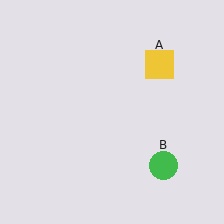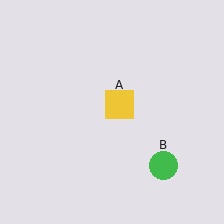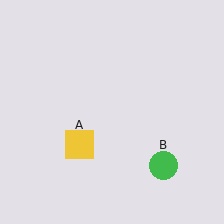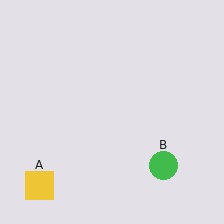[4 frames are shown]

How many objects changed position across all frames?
1 object changed position: yellow square (object A).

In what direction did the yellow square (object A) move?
The yellow square (object A) moved down and to the left.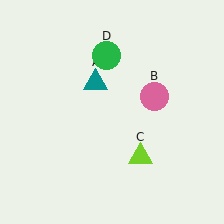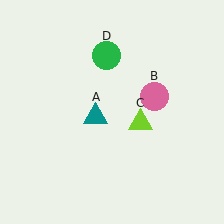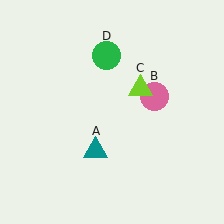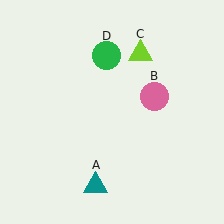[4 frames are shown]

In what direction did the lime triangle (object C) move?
The lime triangle (object C) moved up.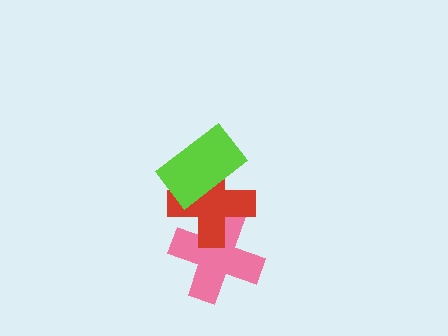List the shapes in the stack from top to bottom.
From top to bottom: the lime rectangle, the red cross, the pink cross.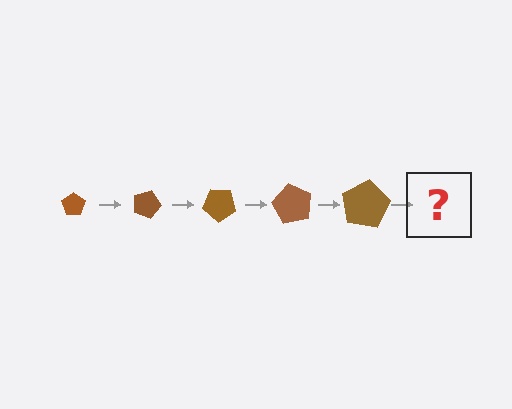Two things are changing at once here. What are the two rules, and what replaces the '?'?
The two rules are that the pentagon grows larger each step and it rotates 20 degrees each step. The '?' should be a pentagon, larger than the previous one and rotated 100 degrees from the start.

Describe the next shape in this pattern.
It should be a pentagon, larger than the previous one and rotated 100 degrees from the start.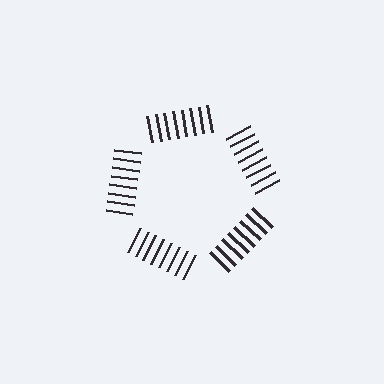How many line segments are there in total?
40 — 8 along each of the 5 edges.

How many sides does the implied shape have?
5 sides — the line-ends trace a pentagon.